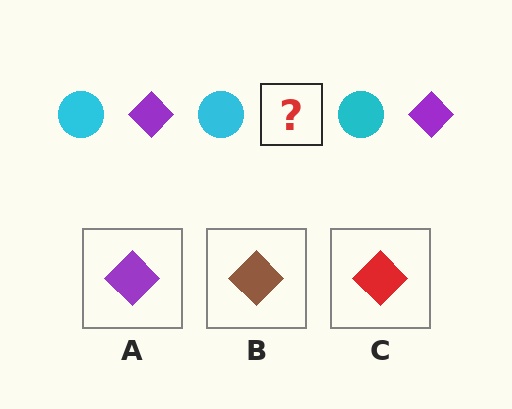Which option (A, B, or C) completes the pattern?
A.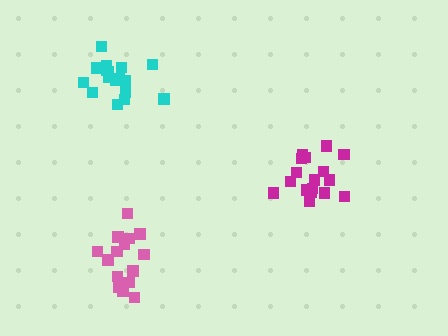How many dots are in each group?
Group 1: 15 dots, Group 2: 17 dots, Group 3: 17 dots (49 total).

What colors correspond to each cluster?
The clusters are colored: pink, magenta, cyan.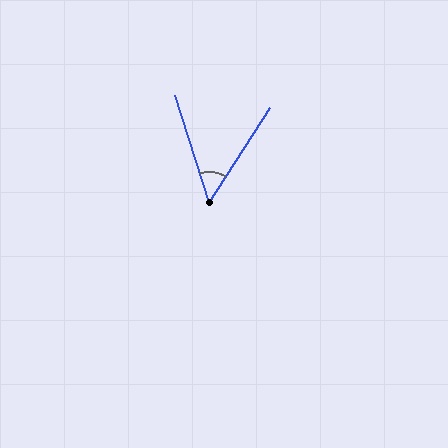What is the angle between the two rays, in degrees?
Approximately 51 degrees.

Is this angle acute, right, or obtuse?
It is acute.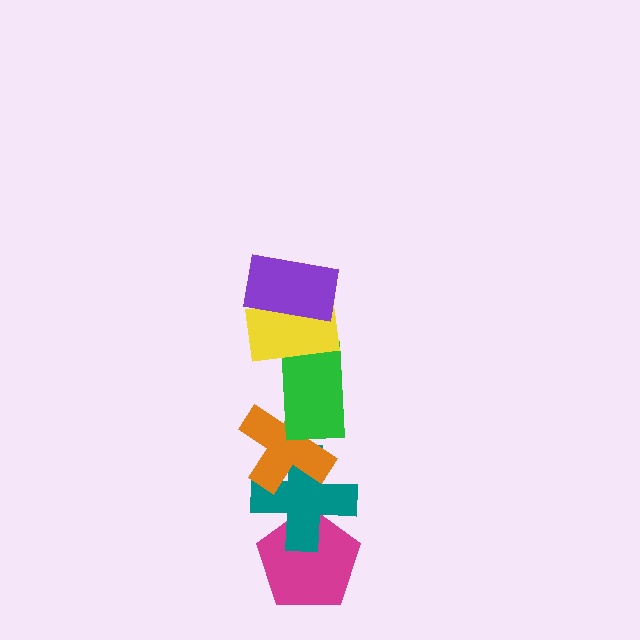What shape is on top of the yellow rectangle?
The purple rectangle is on top of the yellow rectangle.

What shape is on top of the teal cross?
The orange cross is on top of the teal cross.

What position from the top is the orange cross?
The orange cross is 4th from the top.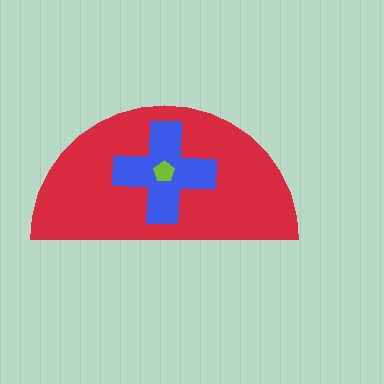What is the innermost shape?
The lime pentagon.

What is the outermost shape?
The red semicircle.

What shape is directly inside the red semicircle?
The blue cross.